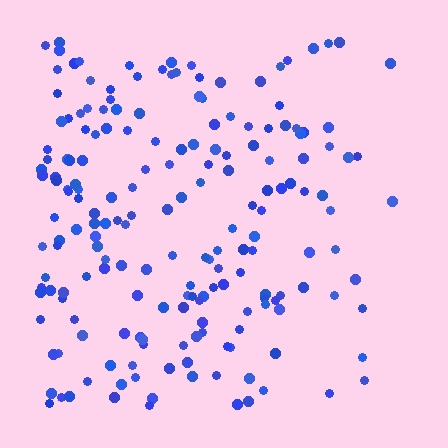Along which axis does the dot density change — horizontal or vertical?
Horizontal.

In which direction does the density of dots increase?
From right to left, with the left side densest.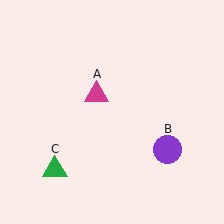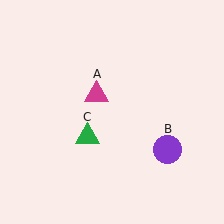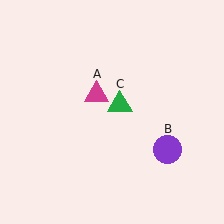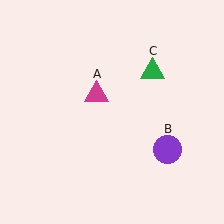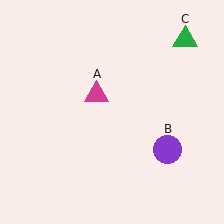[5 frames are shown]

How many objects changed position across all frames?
1 object changed position: green triangle (object C).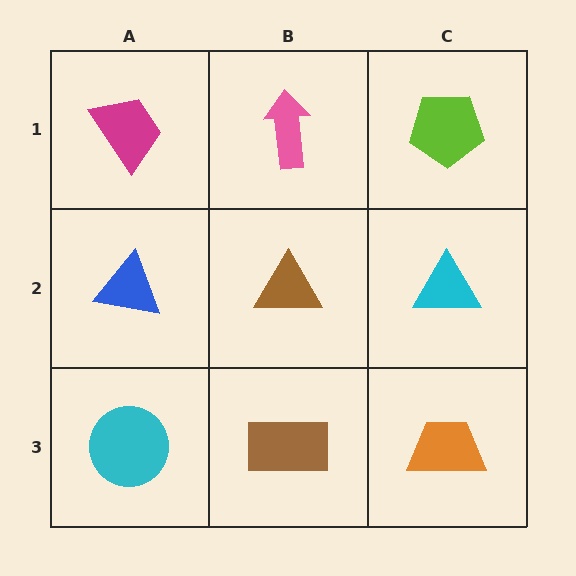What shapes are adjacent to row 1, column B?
A brown triangle (row 2, column B), a magenta trapezoid (row 1, column A), a lime pentagon (row 1, column C).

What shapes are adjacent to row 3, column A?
A blue triangle (row 2, column A), a brown rectangle (row 3, column B).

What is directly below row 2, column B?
A brown rectangle.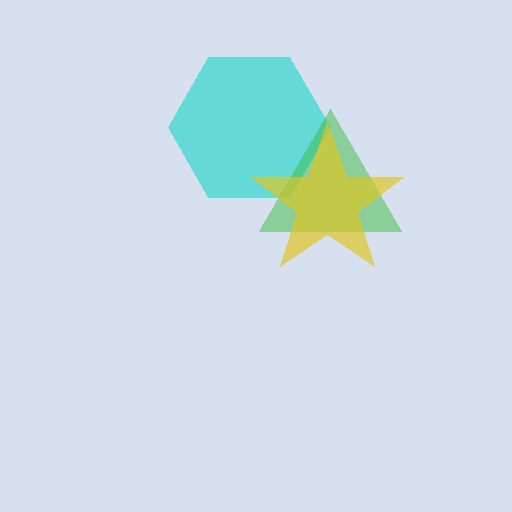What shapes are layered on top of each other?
The layered shapes are: a cyan hexagon, a green triangle, a yellow star.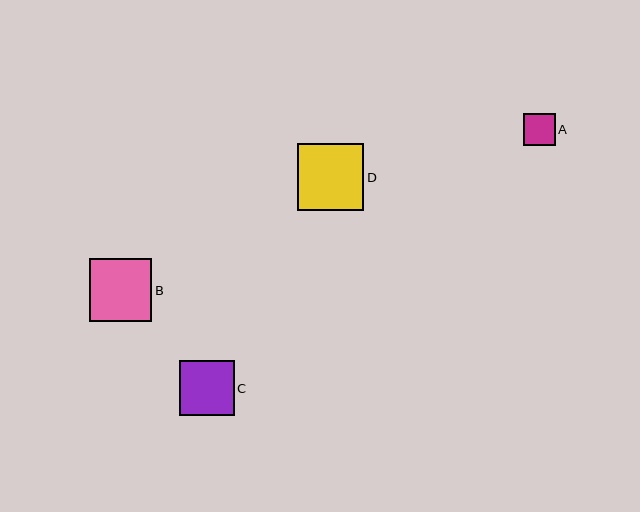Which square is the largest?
Square D is the largest with a size of approximately 67 pixels.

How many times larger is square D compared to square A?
Square D is approximately 2.1 times the size of square A.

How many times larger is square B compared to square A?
Square B is approximately 2.0 times the size of square A.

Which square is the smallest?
Square A is the smallest with a size of approximately 32 pixels.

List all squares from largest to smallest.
From largest to smallest: D, B, C, A.